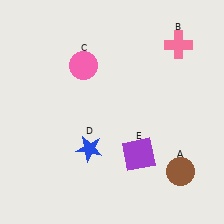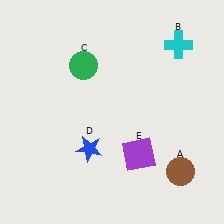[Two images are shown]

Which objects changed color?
B changed from pink to cyan. C changed from pink to green.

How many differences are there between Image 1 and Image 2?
There are 2 differences between the two images.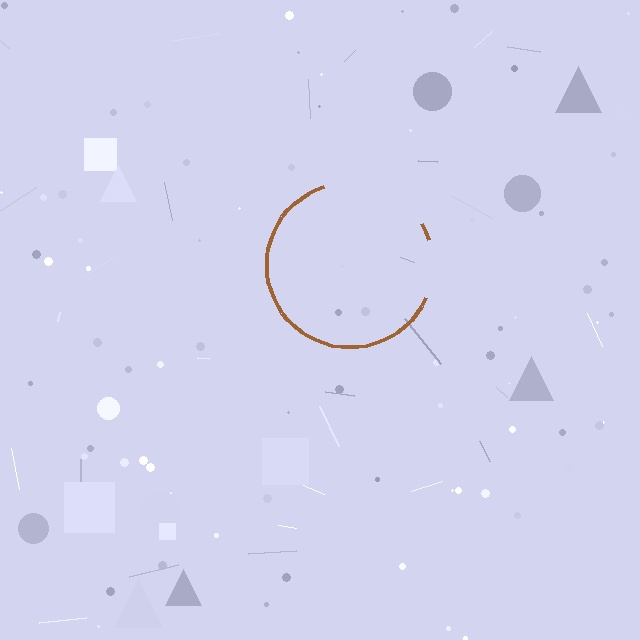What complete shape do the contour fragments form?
The contour fragments form a circle.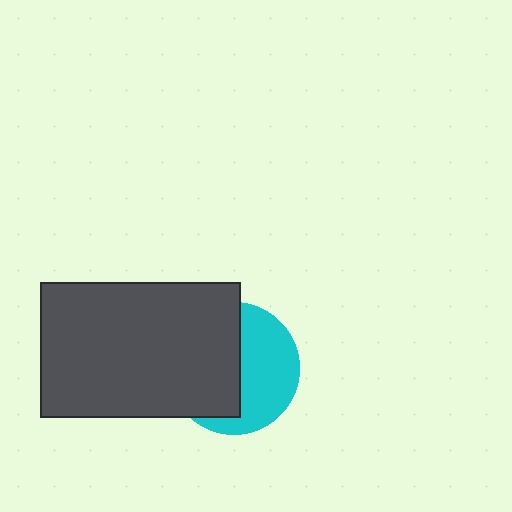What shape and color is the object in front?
The object in front is a dark gray rectangle.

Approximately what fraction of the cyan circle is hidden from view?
Roughly 52% of the cyan circle is hidden behind the dark gray rectangle.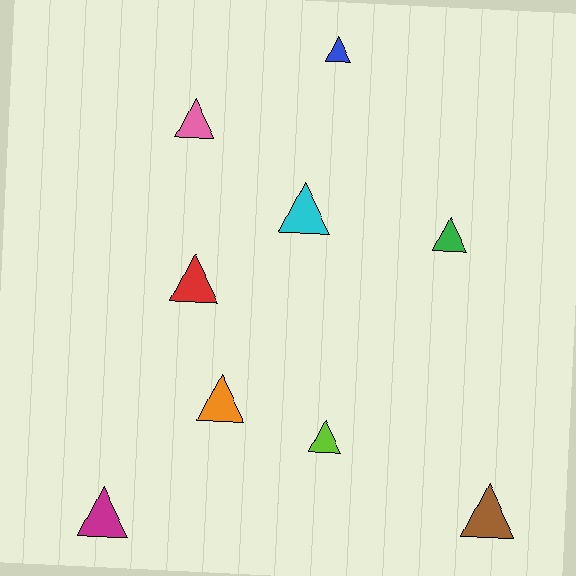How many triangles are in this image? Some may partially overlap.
There are 9 triangles.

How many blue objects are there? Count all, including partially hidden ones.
There is 1 blue object.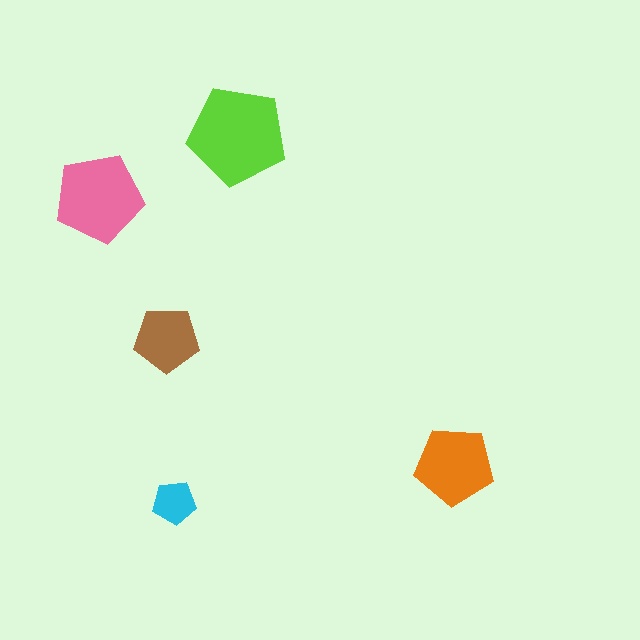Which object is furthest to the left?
The pink pentagon is leftmost.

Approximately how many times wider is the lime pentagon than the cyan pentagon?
About 2.5 times wider.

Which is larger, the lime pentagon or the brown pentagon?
The lime one.